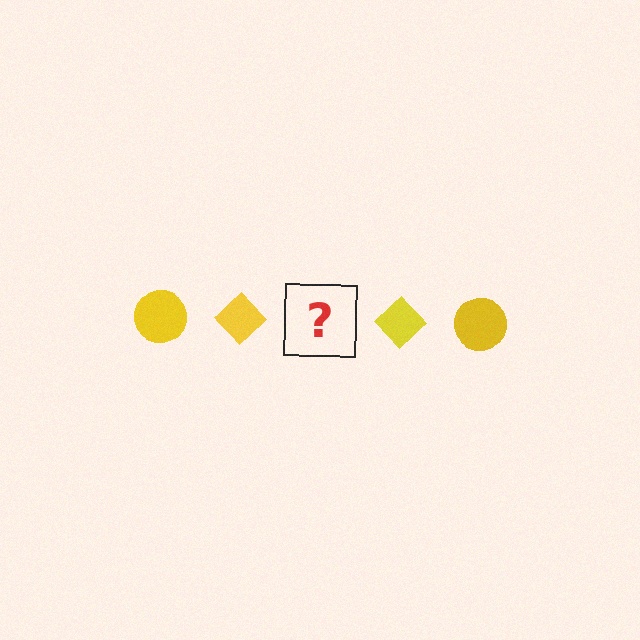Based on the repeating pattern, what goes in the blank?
The blank should be a yellow circle.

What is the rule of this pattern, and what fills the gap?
The rule is that the pattern cycles through circle, diamond shapes in yellow. The gap should be filled with a yellow circle.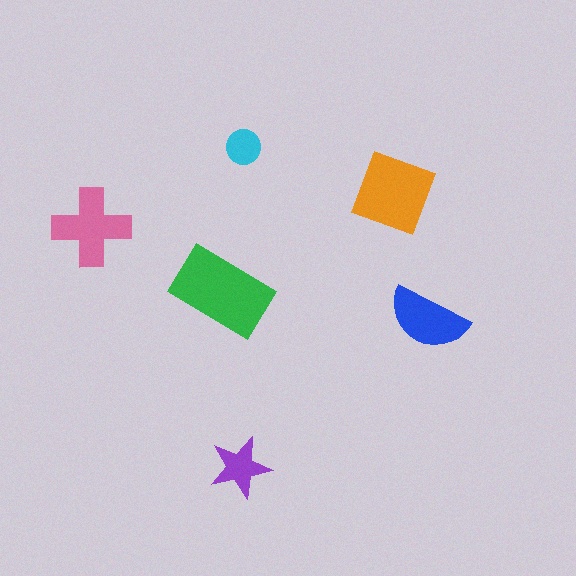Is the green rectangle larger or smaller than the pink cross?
Larger.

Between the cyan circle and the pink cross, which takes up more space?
The pink cross.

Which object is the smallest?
The cyan circle.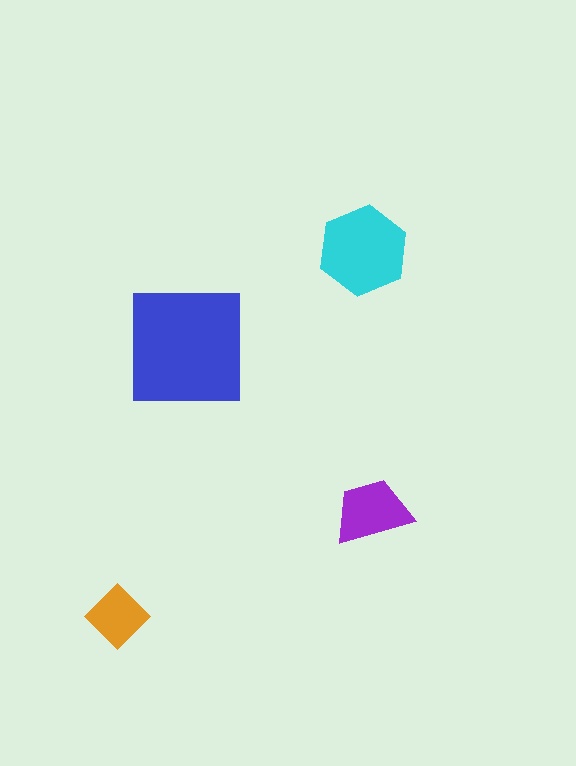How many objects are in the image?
There are 4 objects in the image.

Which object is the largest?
The blue square.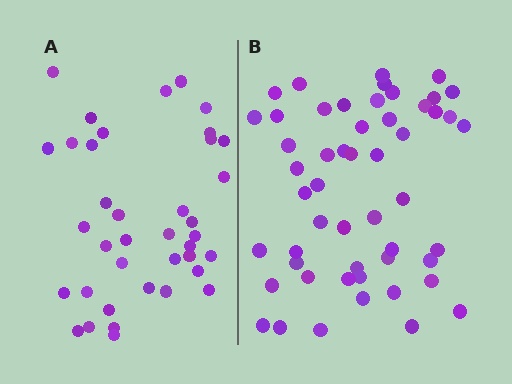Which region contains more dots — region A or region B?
Region B (the right region) has more dots.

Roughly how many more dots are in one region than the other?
Region B has approximately 15 more dots than region A.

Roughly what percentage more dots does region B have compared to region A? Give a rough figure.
About 35% more.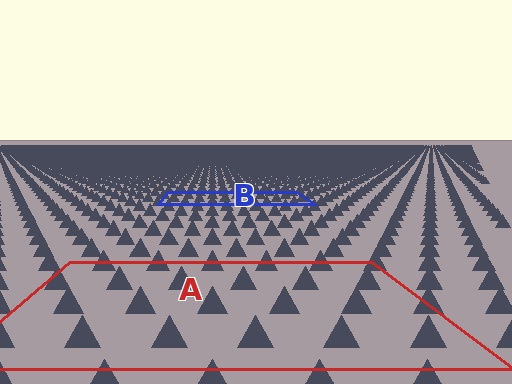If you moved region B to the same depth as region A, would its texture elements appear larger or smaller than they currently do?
They would appear larger. At a closer depth, the same texture elements are projected at a bigger on-screen size.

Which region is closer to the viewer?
Region A is closer. The texture elements there are larger and more spread out.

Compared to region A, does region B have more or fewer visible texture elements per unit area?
Region B has more texture elements per unit area — they are packed more densely because it is farther away.